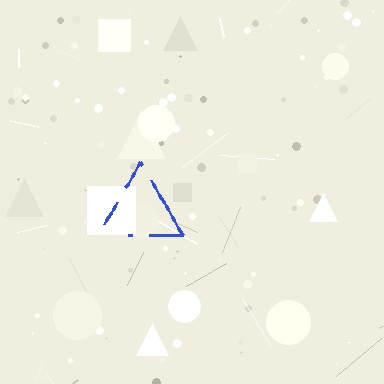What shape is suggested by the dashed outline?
The dashed outline suggests a triangle.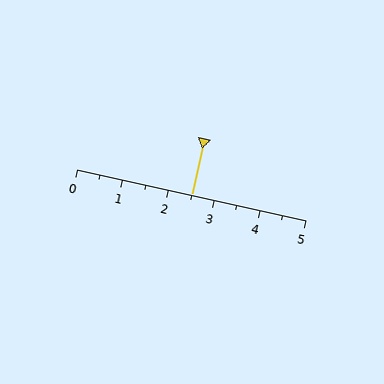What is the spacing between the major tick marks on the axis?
The major ticks are spaced 1 apart.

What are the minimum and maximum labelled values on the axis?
The axis runs from 0 to 5.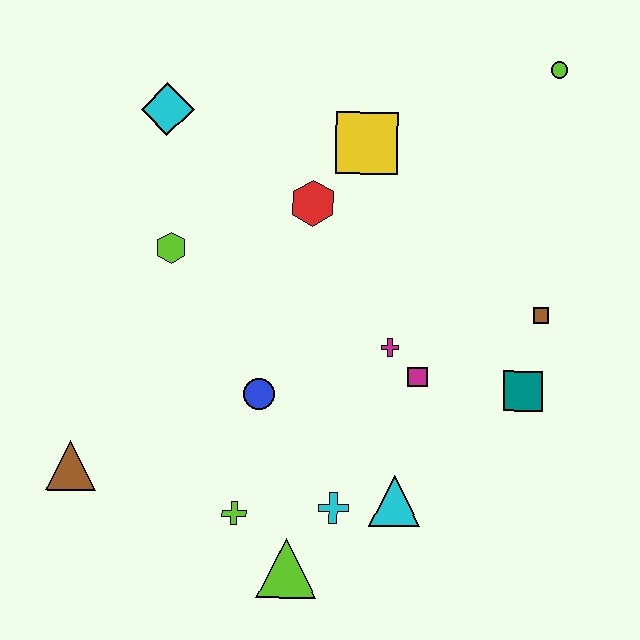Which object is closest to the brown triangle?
The lime cross is closest to the brown triangle.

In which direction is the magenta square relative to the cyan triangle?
The magenta square is above the cyan triangle.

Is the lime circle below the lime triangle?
No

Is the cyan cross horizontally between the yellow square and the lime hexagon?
Yes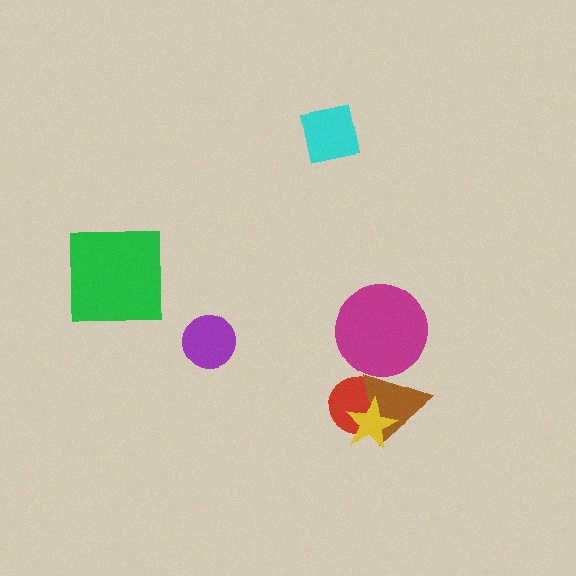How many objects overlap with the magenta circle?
1 object overlaps with the magenta circle.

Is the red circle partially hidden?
Yes, it is partially covered by another shape.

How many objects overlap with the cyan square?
0 objects overlap with the cyan square.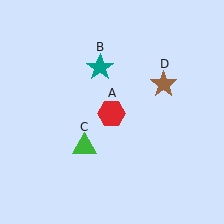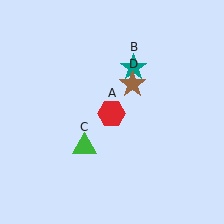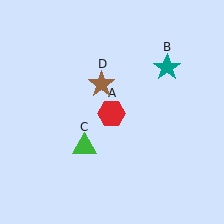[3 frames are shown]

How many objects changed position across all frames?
2 objects changed position: teal star (object B), brown star (object D).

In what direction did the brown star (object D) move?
The brown star (object D) moved left.